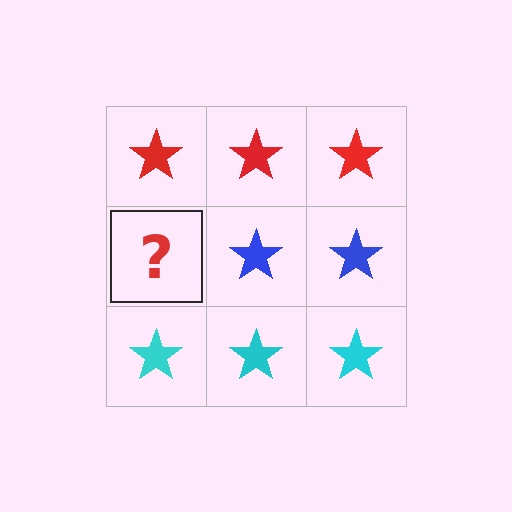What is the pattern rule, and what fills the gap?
The rule is that each row has a consistent color. The gap should be filled with a blue star.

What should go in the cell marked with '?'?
The missing cell should contain a blue star.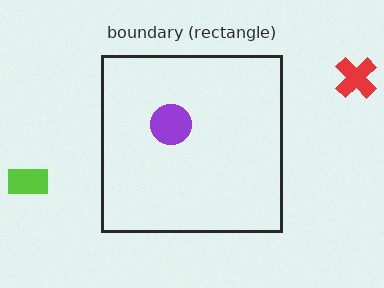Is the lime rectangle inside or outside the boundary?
Outside.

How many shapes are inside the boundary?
1 inside, 2 outside.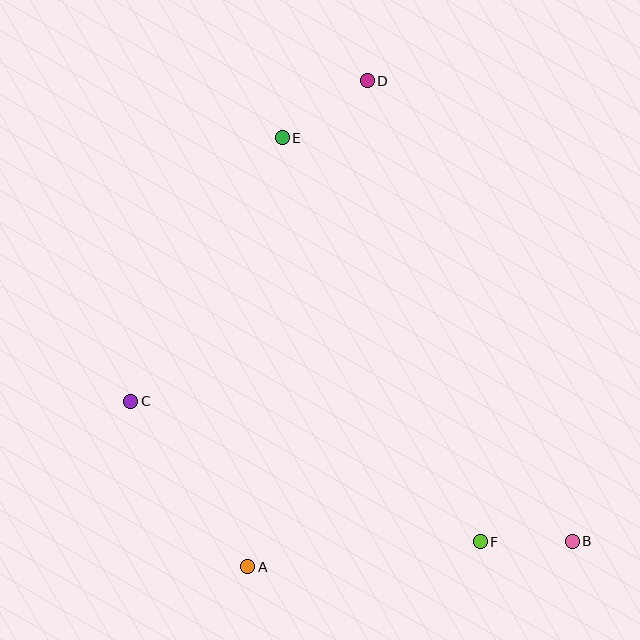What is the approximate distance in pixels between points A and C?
The distance between A and C is approximately 203 pixels.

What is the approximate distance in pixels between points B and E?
The distance between B and E is approximately 497 pixels.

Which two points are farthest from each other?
Points B and D are farthest from each other.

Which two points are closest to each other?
Points B and F are closest to each other.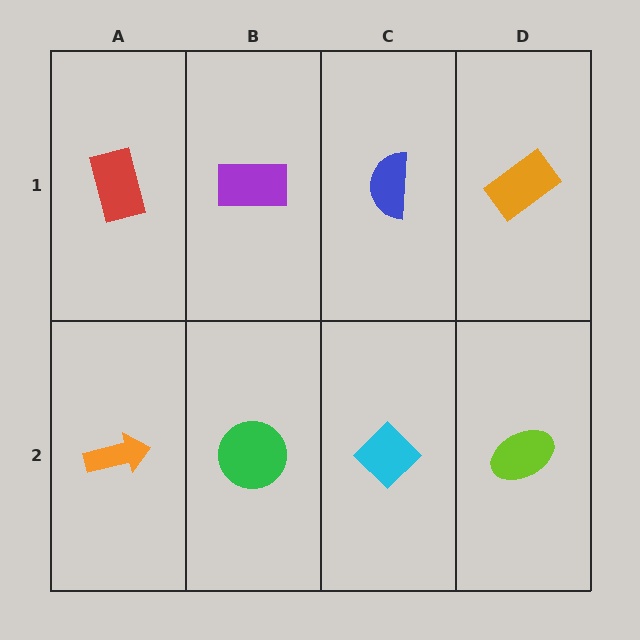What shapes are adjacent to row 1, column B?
A green circle (row 2, column B), a red rectangle (row 1, column A), a blue semicircle (row 1, column C).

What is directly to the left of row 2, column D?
A cyan diamond.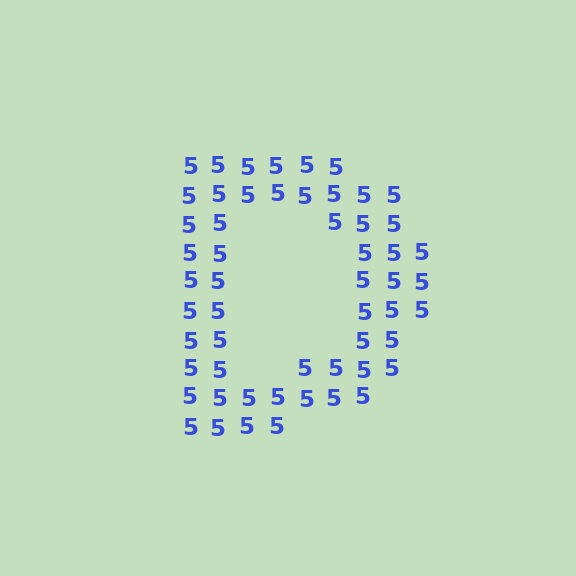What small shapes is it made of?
It is made of small digit 5's.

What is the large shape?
The large shape is the letter D.